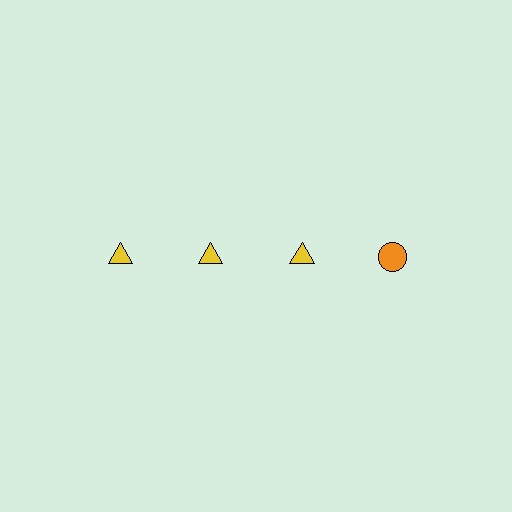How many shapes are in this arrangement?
There are 4 shapes arranged in a grid pattern.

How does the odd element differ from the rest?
It differs in both color (orange instead of yellow) and shape (circle instead of triangle).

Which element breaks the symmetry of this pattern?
The orange circle in the top row, second from right column breaks the symmetry. All other shapes are yellow triangles.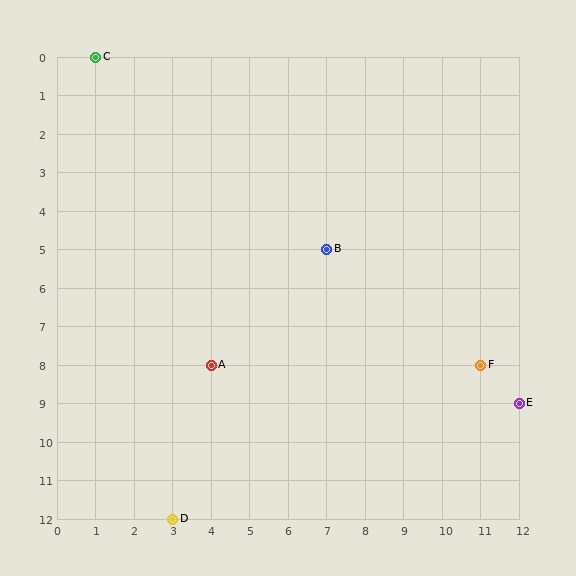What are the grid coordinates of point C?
Point C is at grid coordinates (1, 0).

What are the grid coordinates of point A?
Point A is at grid coordinates (4, 8).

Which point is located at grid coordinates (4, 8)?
Point A is at (4, 8).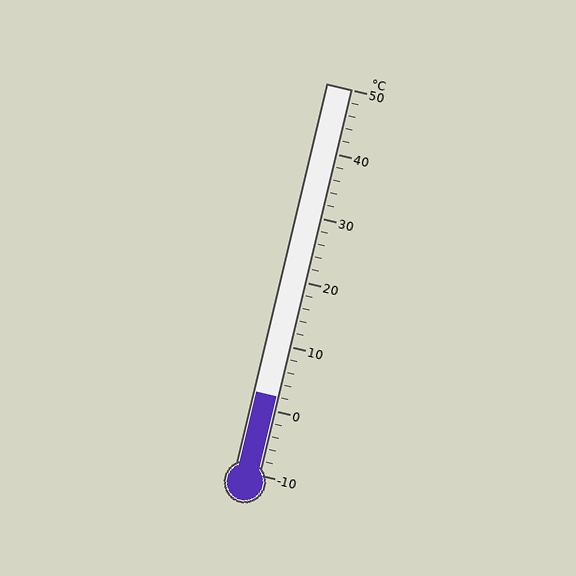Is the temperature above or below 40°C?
The temperature is below 40°C.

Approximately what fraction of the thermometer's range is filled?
The thermometer is filled to approximately 20% of its range.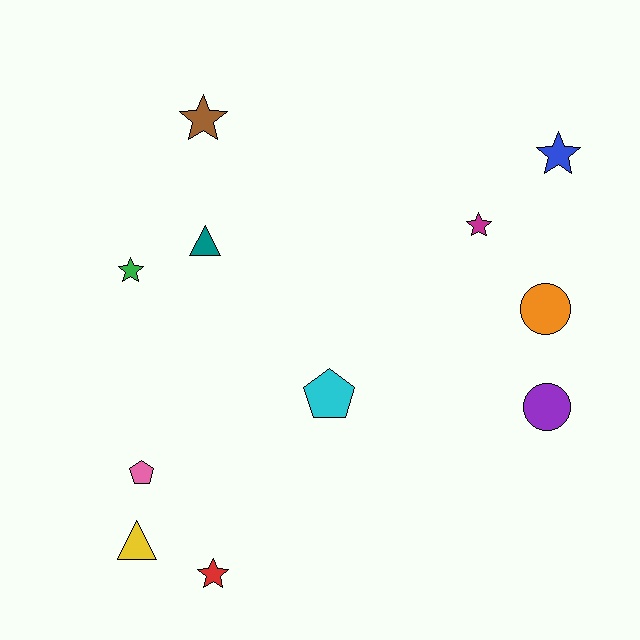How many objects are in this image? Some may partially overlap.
There are 11 objects.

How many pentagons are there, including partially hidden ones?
There are 2 pentagons.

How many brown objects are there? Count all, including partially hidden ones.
There is 1 brown object.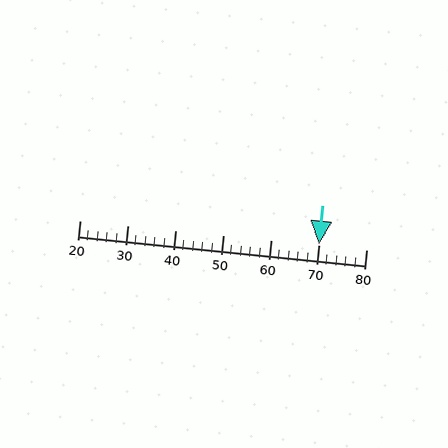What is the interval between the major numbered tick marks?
The major tick marks are spaced 10 units apart.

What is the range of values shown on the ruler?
The ruler shows values from 20 to 80.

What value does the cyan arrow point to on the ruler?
The cyan arrow points to approximately 70.